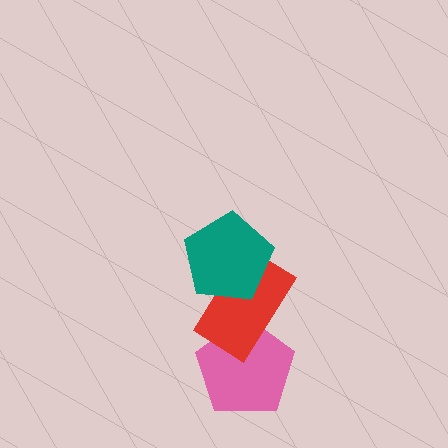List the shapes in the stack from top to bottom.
From top to bottom: the teal pentagon, the red rectangle, the pink pentagon.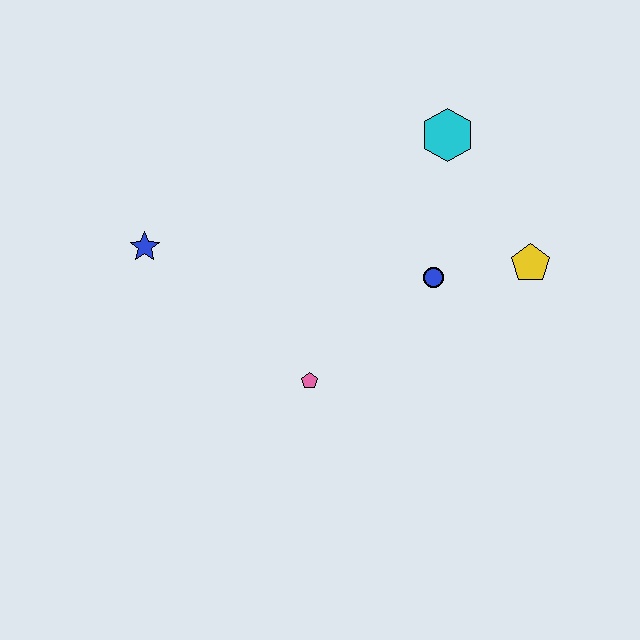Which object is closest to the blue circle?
The yellow pentagon is closest to the blue circle.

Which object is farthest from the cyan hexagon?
The blue star is farthest from the cyan hexagon.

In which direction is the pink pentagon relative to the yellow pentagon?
The pink pentagon is to the left of the yellow pentagon.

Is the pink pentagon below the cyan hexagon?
Yes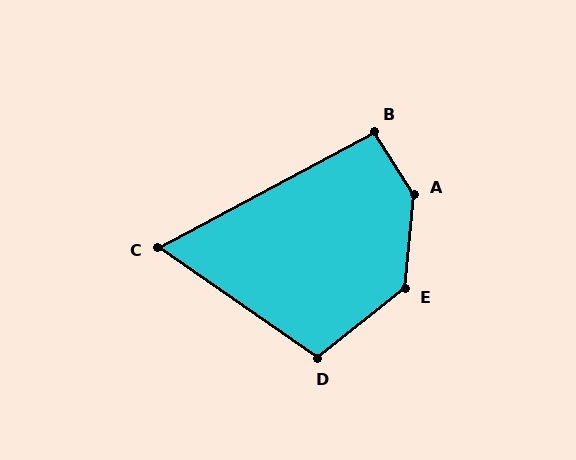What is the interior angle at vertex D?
Approximately 107 degrees (obtuse).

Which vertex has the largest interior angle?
A, at approximately 143 degrees.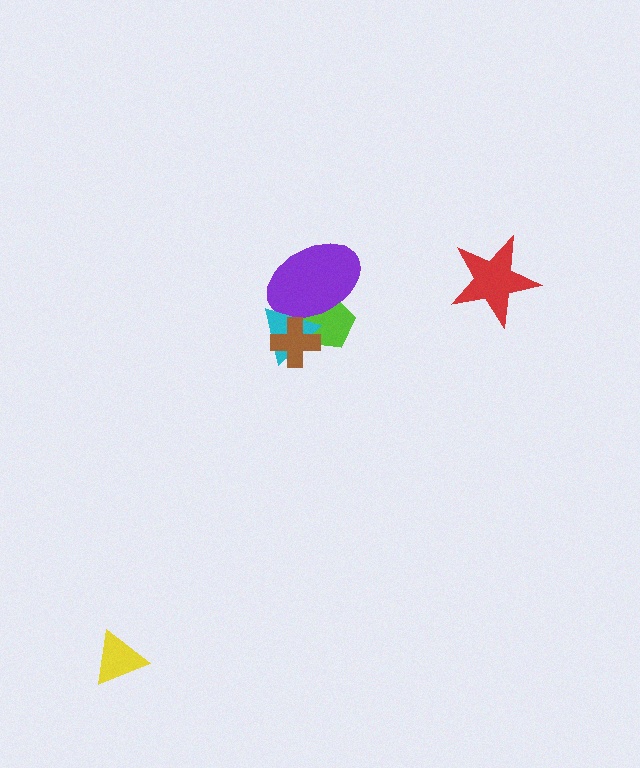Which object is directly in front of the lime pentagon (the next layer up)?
The purple ellipse is directly in front of the lime pentagon.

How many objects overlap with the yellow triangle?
0 objects overlap with the yellow triangle.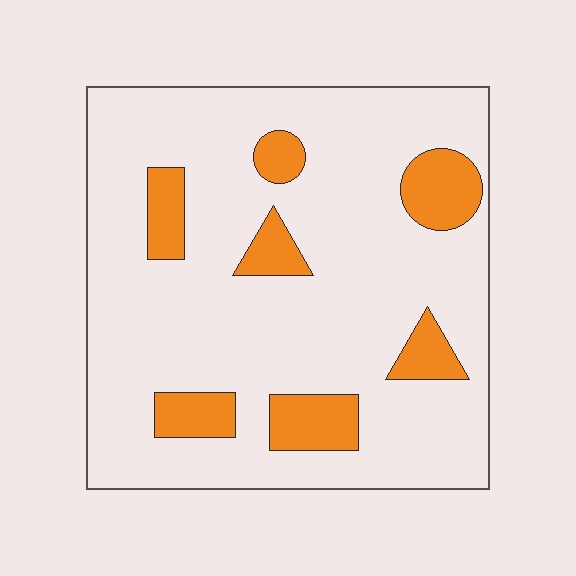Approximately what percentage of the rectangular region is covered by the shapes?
Approximately 15%.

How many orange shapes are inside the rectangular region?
7.